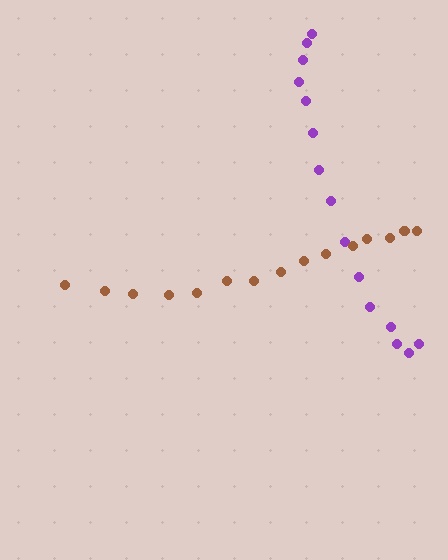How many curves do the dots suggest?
There are 2 distinct paths.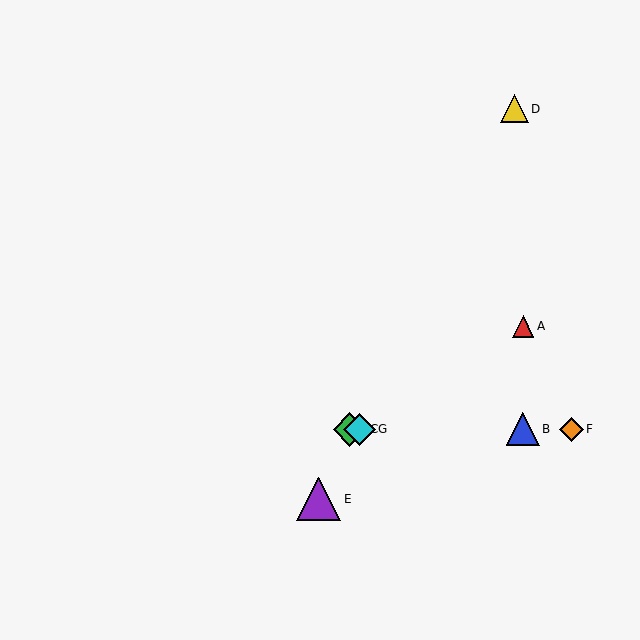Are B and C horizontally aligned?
Yes, both are at y≈429.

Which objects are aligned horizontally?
Objects B, C, F, G are aligned horizontally.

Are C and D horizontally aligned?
No, C is at y≈429 and D is at y≈109.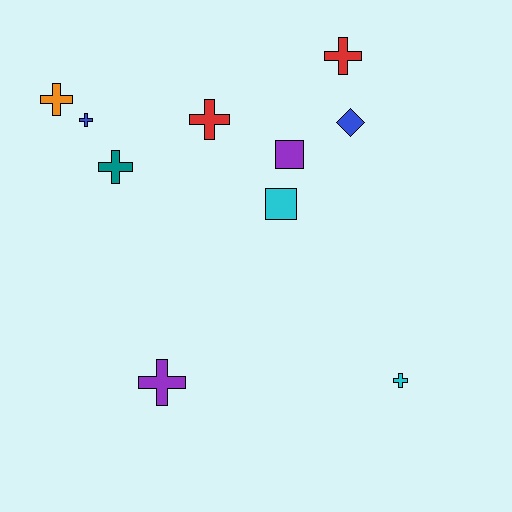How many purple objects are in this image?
There are 2 purple objects.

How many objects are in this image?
There are 10 objects.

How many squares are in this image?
There are 2 squares.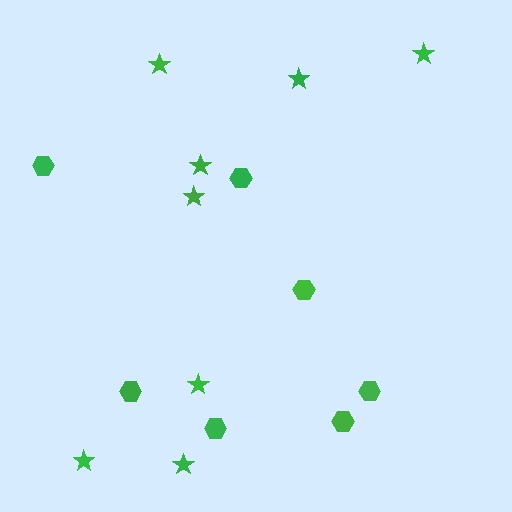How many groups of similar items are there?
There are 2 groups: one group of hexagons (7) and one group of stars (8).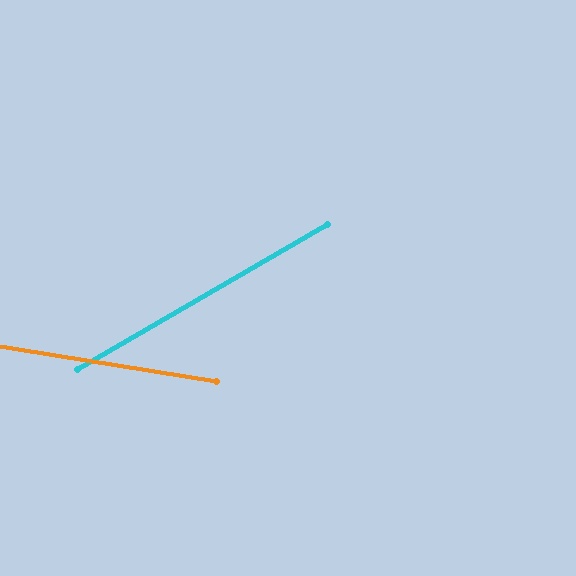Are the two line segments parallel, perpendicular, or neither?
Neither parallel nor perpendicular — they differ by about 39°.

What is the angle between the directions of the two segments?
Approximately 39 degrees.